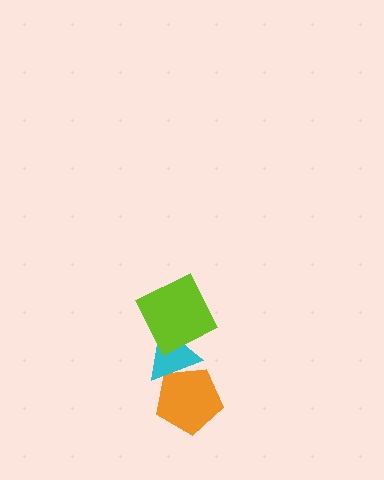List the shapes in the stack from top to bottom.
From top to bottom: the lime square, the cyan triangle, the orange pentagon.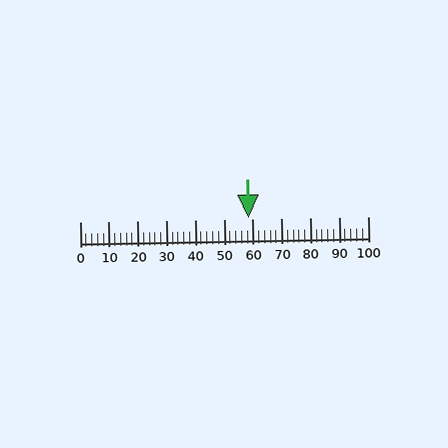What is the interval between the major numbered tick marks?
The major tick marks are spaced 10 units apart.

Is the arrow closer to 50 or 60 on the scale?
The arrow is closer to 60.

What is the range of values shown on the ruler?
The ruler shows values from 0 to 100.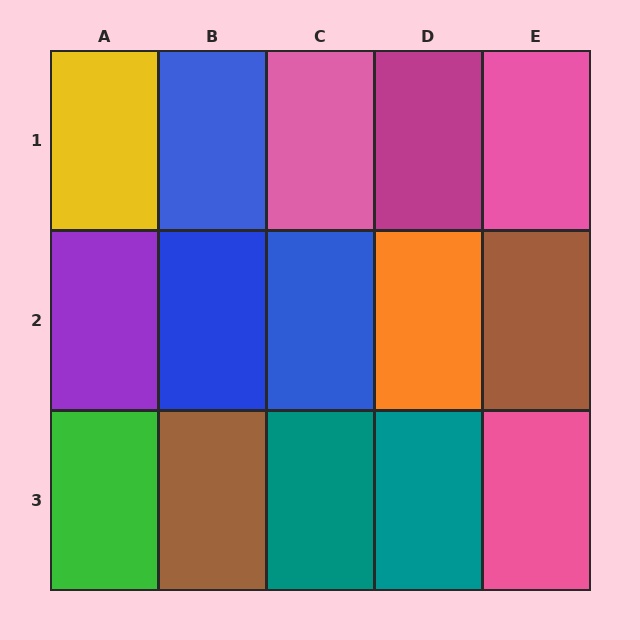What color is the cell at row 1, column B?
Blue.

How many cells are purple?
1 cell is purple.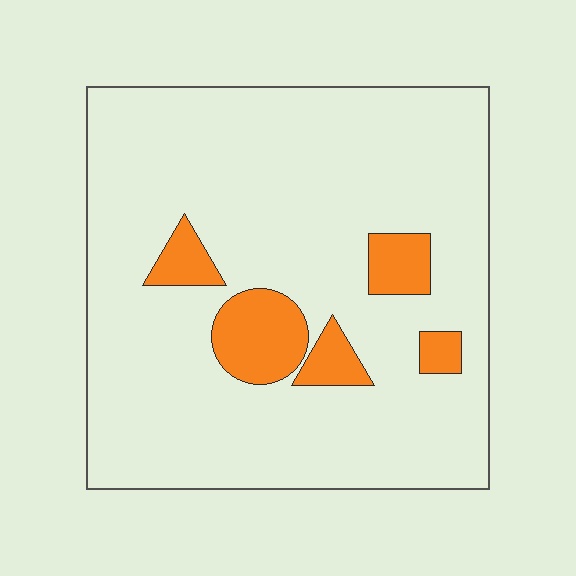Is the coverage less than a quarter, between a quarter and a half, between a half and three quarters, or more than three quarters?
Less than a quarter.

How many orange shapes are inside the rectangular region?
5.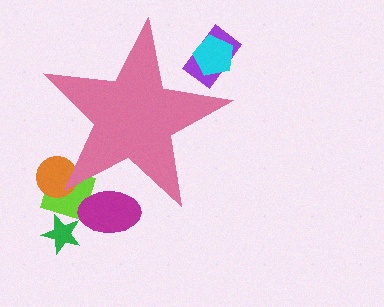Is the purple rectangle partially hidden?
Yes, the purple rectangle is partially hidden behind the pink star.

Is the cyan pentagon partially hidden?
Yes, the cyan pentagon is partially hidden behind the pink star.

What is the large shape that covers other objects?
A pink star.